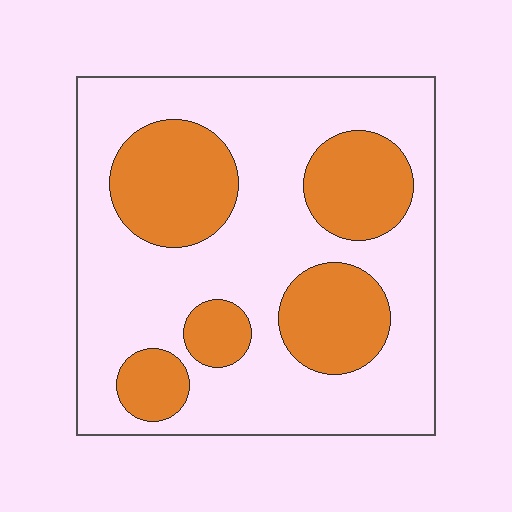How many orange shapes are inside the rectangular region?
5.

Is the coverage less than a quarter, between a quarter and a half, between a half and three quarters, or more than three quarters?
Between a quarter and a half.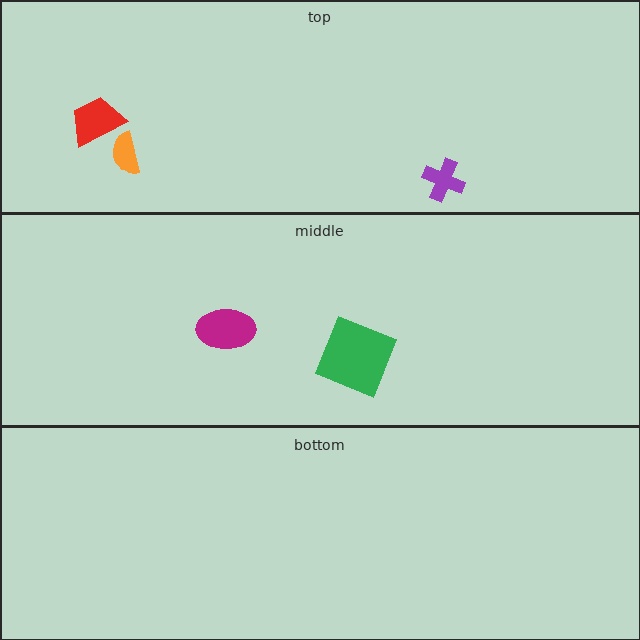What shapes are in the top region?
The orange semicircle, the purple cross, the red trapezoid.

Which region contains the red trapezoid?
The top region.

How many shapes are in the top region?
3.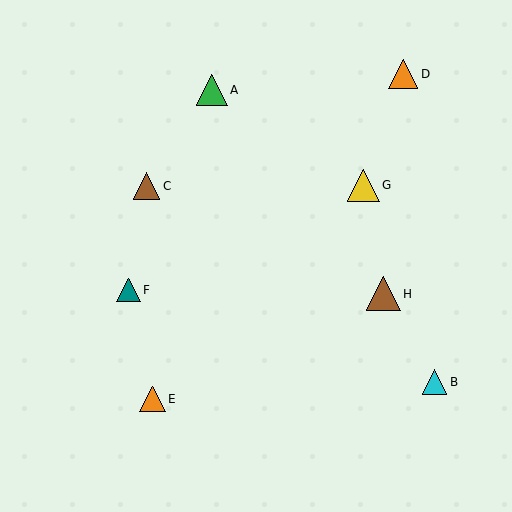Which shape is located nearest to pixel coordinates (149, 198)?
The brown triangle (labeled C) at (146, 186) is nearest to that location.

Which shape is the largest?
The brown triangle (labeled H) is the largest.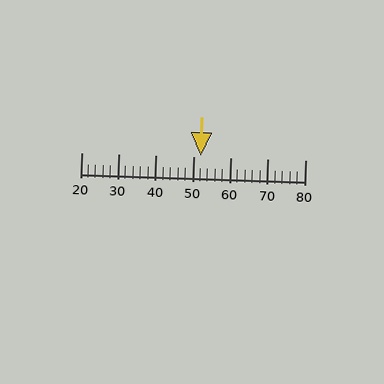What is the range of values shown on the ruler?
The ruler shows values from 20 to 80.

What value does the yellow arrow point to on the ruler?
The yellow arrow points to approximately 52.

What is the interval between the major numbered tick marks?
The major tick marks are spaced 10 units apart.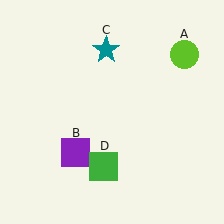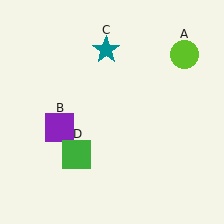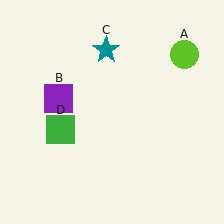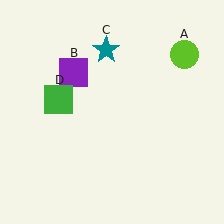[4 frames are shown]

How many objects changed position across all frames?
2 objects changed position: purple square (object B), green square (object D).